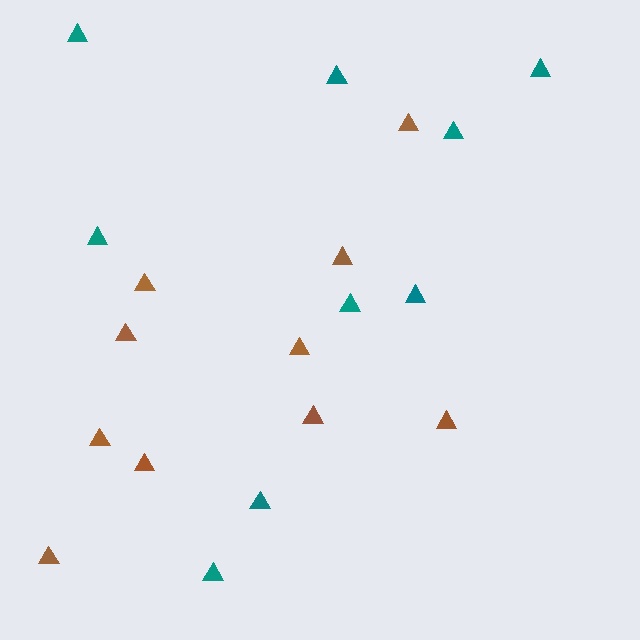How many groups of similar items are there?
There are 2 groups: one group of teal triangles (9) and one group of brown triangles (10).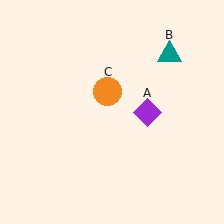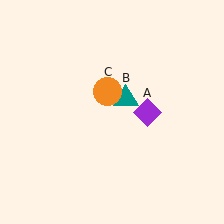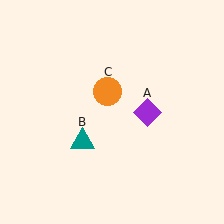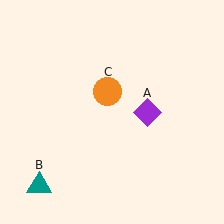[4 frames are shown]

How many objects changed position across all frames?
1 object changed position: teal triangle (object B).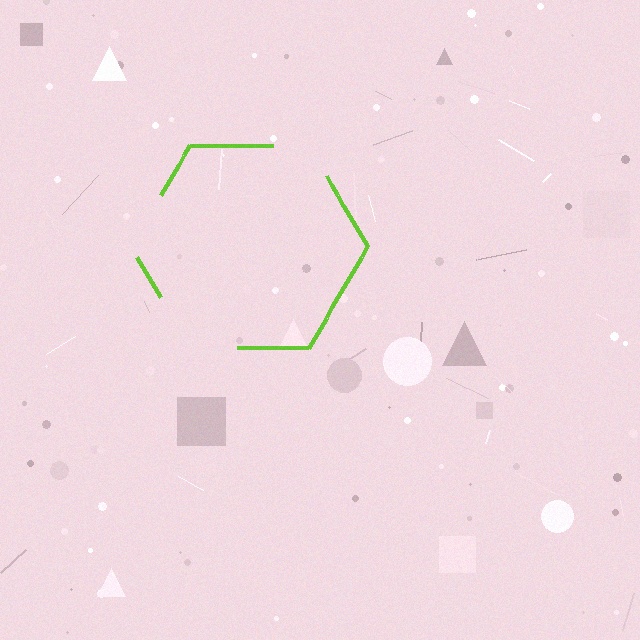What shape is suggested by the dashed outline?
The dashed outline suggests a hexagon.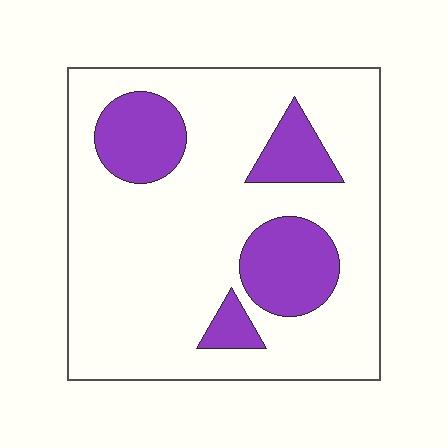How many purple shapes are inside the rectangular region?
4.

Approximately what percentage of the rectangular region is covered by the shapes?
Approximately 20%.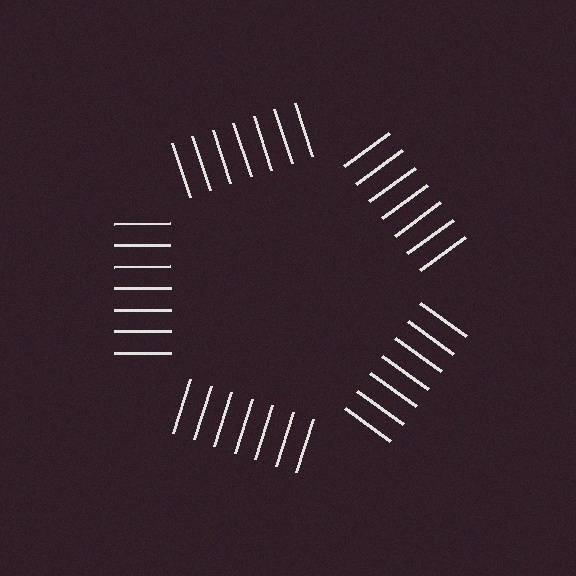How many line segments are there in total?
35 — 7 along each of the 5 edges.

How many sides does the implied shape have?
5 sides — the line-ends trace a pentagon.